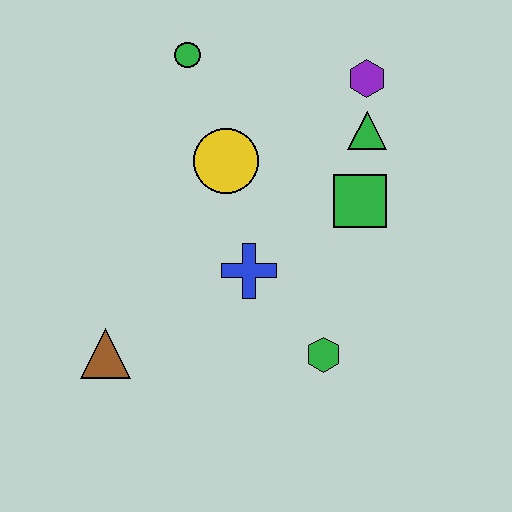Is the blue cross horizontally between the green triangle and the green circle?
Yes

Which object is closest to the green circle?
The yellow circle is closest to the green circle.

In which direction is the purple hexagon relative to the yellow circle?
The purple hexagon is to the right of the yellow circle.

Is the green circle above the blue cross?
Yes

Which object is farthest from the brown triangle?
The purple hexagon is farthest from the brown triangle.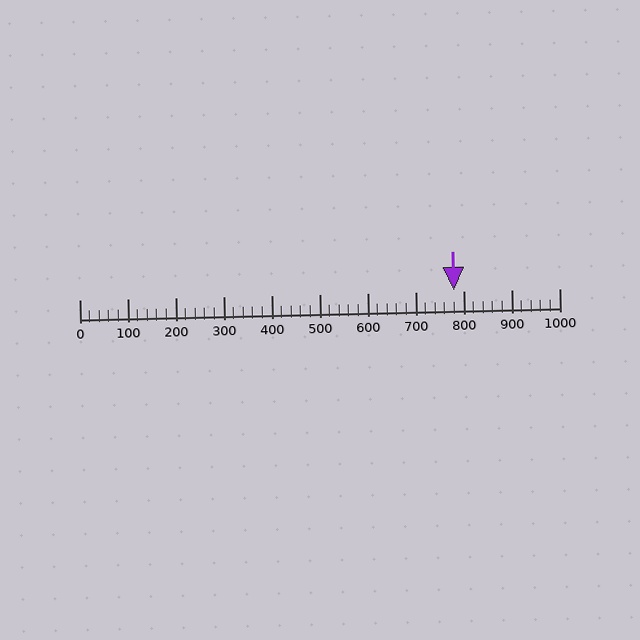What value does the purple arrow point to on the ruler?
The purple arrow points to approximately 780.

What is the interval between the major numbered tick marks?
The major tick marks are spaced 100 units apart.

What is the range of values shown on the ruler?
The ruler shows values from 0 to 1000.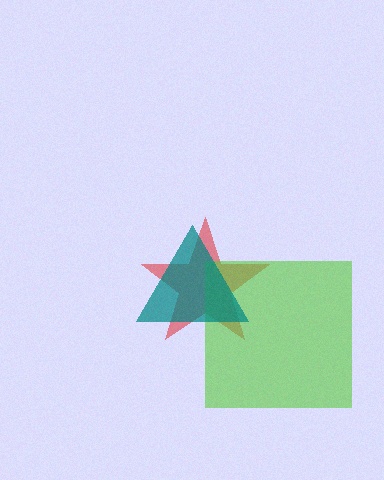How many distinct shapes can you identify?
There are 3 distinct shapes: a red star, a lime square, a teal triangle.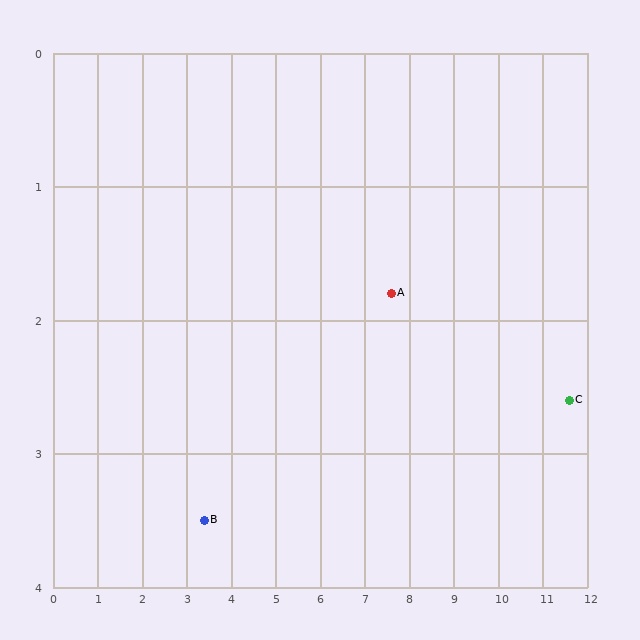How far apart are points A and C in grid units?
Points A and C are about 4.1 grid units apart.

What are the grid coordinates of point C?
Point C is at approximately (11.6, 2.6).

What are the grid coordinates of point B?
Point B is at approximately (3.4, 3.5).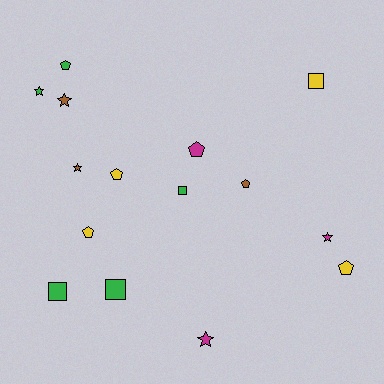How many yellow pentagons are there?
There are 3 yellow pentagons.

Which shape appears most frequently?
Pentagon, with 6 objects.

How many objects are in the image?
There are 15 objects.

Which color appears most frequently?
Green, with 5 objects.